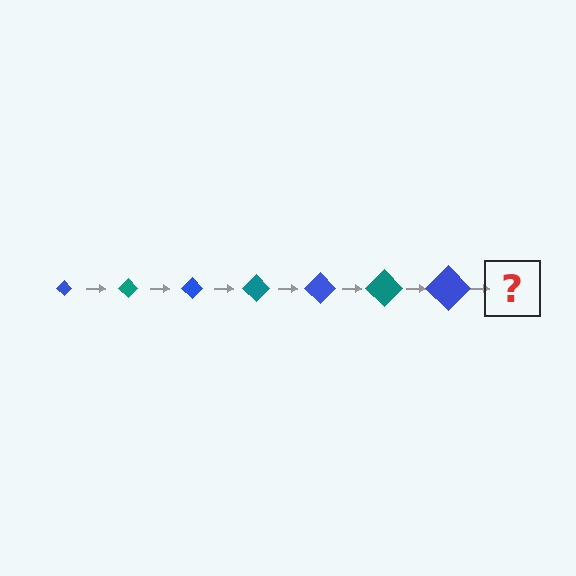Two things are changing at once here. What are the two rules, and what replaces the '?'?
The two rules are that the diamond grows larger each step and the color cycles through blue and teal. The '?' should be a teal diamond, larger than the previous one.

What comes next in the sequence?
The next element should be a teal diamond, larger than the previous one.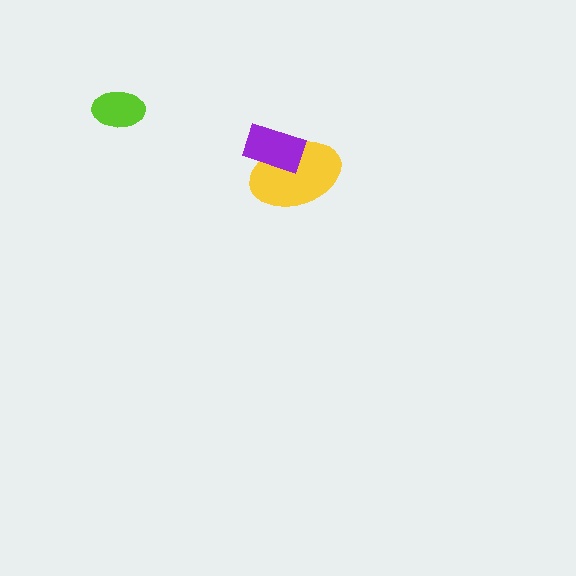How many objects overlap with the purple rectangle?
1 object overlaps with the purple rectangle.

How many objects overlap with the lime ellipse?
0 objects overlap with the lime ellipse.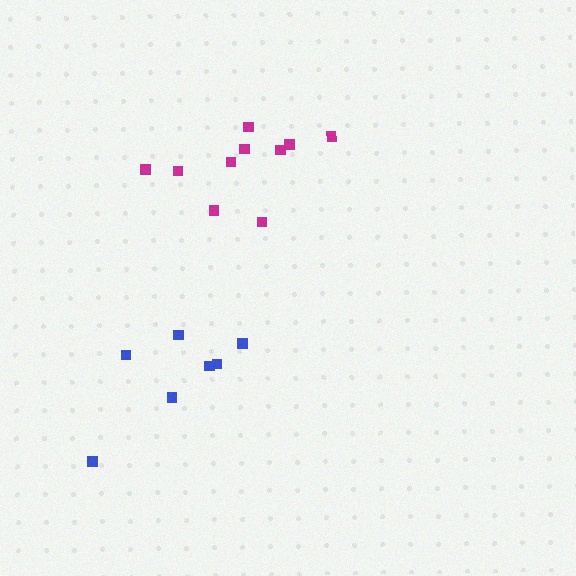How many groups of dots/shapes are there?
There are 2 groups.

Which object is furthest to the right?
The magenta cluster is rightmost.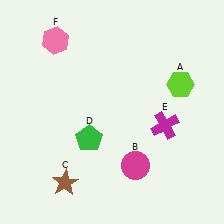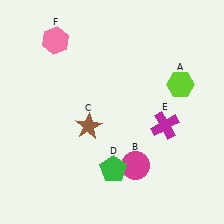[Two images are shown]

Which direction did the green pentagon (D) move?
The green pentagon (D) moved down.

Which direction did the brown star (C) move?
The brown star (C) moved up.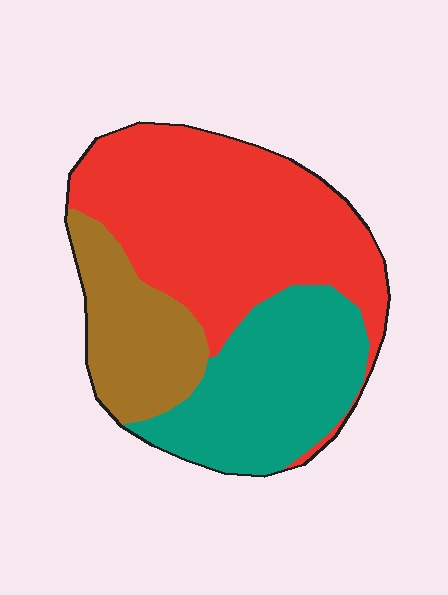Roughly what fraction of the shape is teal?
Teal covers 31% of the shape.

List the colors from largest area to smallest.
From largest to smallest: red, teal, brown.